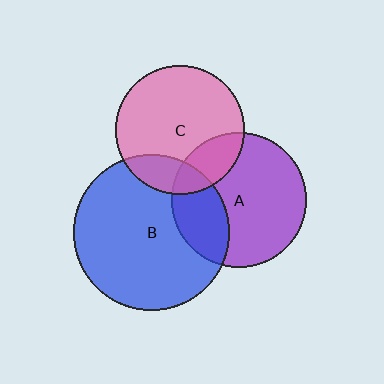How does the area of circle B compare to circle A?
Approximately 1.3 times.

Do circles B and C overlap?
Yes.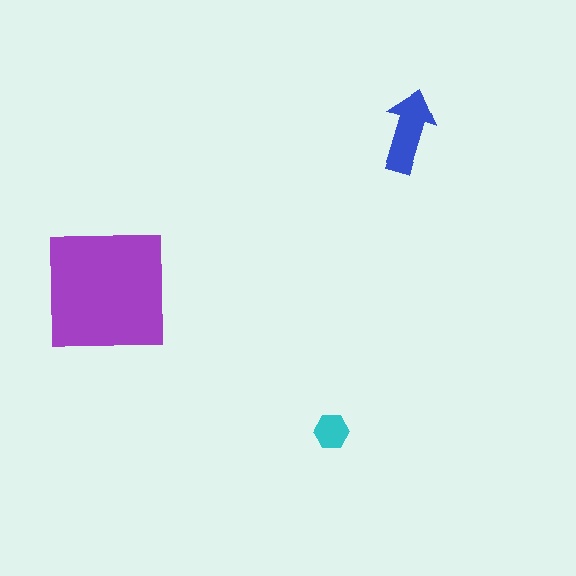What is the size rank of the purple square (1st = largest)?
1st.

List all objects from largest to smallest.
The purple square, the blue arrow, the cyan hexagon.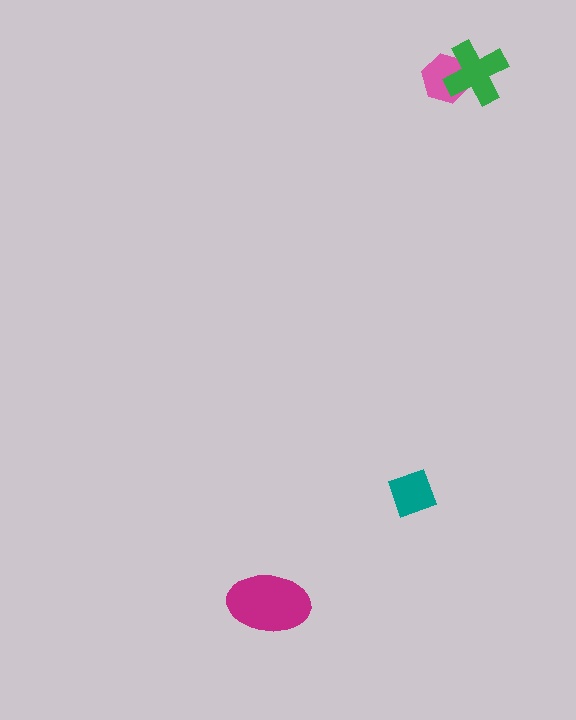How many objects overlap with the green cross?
1 object overlaps with the green cross.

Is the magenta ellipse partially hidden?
No, no other shape covers it.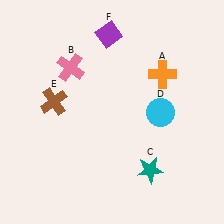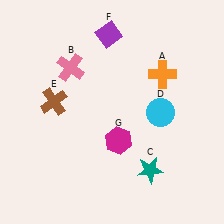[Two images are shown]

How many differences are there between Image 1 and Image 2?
There is 1 difference between the two images.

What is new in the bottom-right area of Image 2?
A magenta hexagon (G) was added in the bottom-right area of Image 2.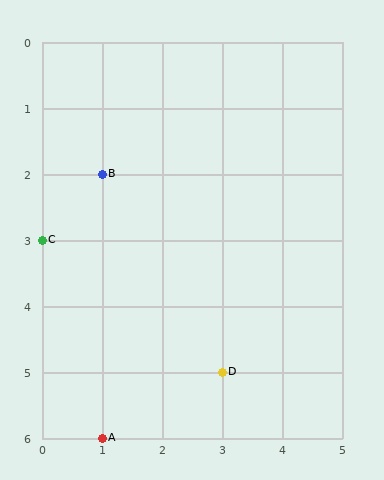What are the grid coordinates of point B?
Point B is at grid coordinates (1, 2).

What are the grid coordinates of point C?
Point C is at grid coordinates (0, 3).